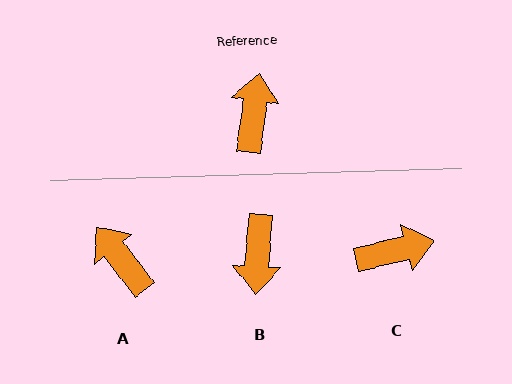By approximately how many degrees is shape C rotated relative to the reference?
Approximately 68 degrees clockwise.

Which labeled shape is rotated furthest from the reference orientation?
B, about 177 degrees away.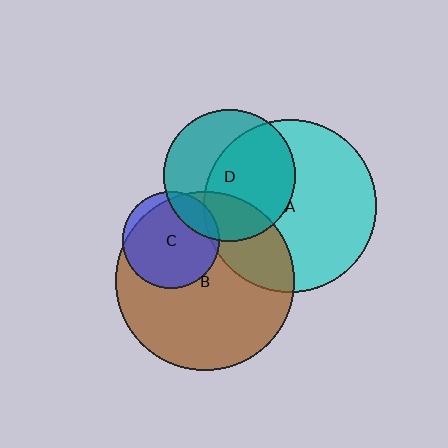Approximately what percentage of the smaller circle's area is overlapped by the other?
Approximately 60%.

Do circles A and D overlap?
Yes.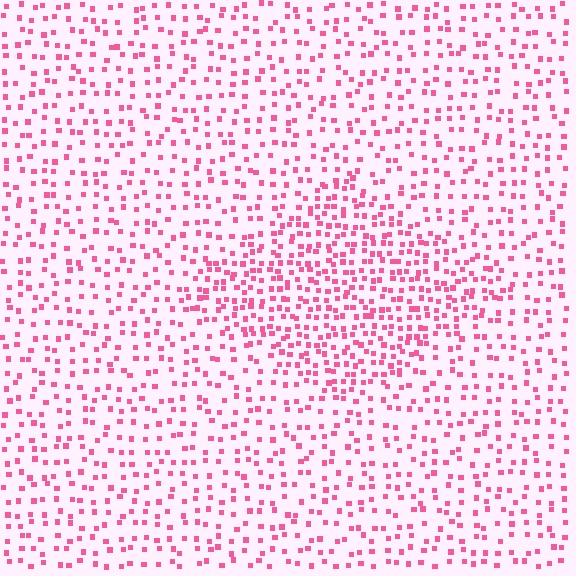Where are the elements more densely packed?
The elements are more densely packed inside the diamond boundary.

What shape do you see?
I see a diamond.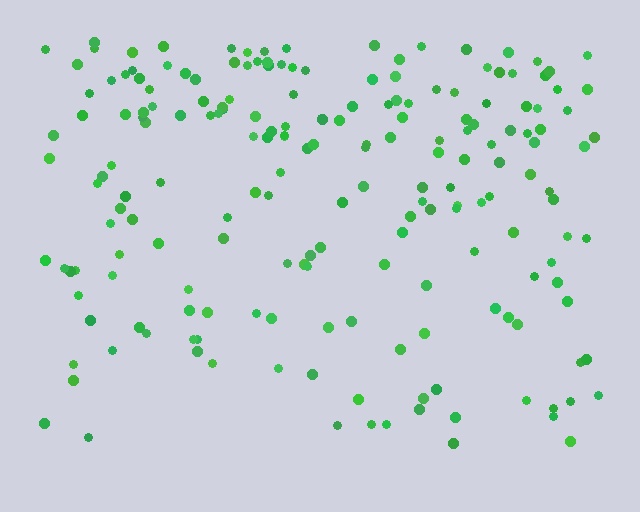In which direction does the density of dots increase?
From bottom to top, with the top side densest.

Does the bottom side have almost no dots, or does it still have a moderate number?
Still a moderate number, just noticeably fewer than the top.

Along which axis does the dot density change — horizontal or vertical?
Vertical.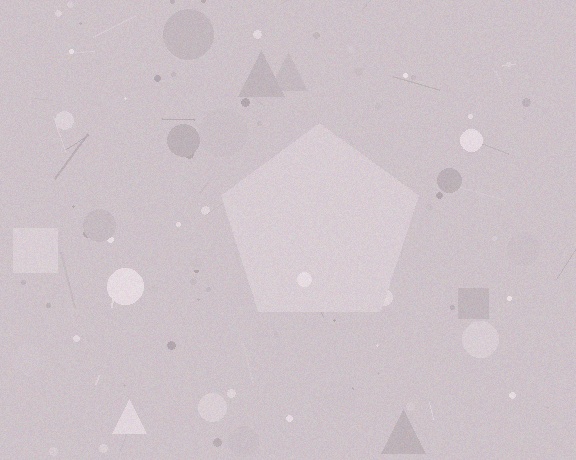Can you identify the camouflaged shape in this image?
The camouflaged shape is a pentagon.